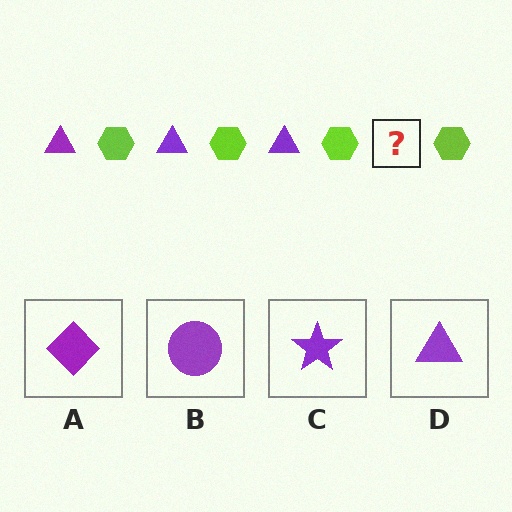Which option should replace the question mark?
Option D.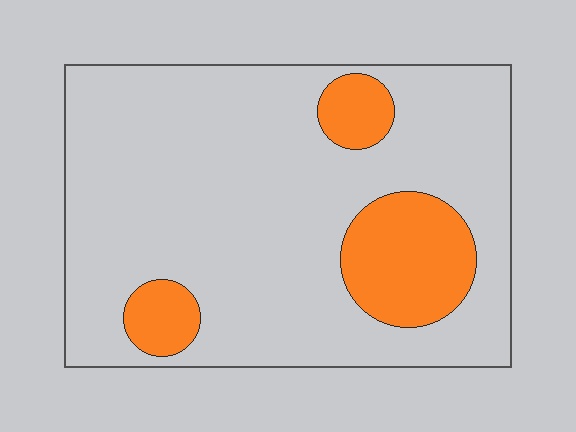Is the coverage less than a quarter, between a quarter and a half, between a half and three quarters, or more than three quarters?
Less than a quarter.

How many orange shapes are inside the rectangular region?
3.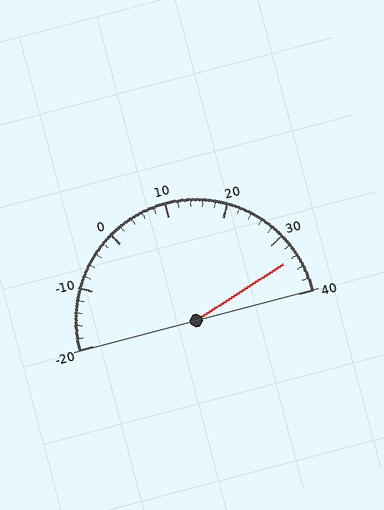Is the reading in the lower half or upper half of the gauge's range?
The reading is in the upper half of the range (-20 to 40).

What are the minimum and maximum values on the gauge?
The gauge ranges from -20 to 40.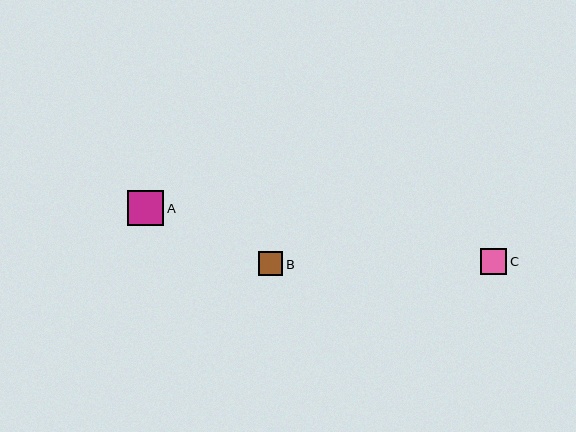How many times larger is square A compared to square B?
Square A is approximately 1.5 times the size of square B.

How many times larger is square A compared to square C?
Square A is approximately 1.4 times the size of square C.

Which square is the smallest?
Square B is the smallest with a size of approximately 25 pixels.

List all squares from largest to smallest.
From largest to smallest: A, C, B.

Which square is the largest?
Square A is the largest with a size of approximately 36 pixels.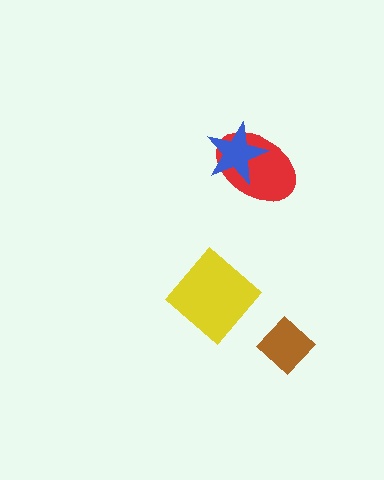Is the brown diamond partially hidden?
No, no other shape covers it.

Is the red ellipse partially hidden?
Yes, it is partially covered by another shape.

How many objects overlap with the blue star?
1 object overlaps with the blue star.